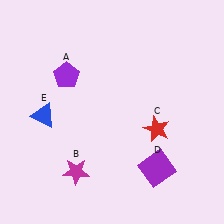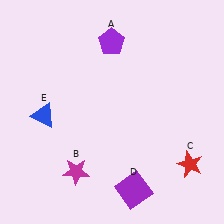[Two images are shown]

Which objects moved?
The objects that moved are: the purple pentagon (A), the red star (C), the purple square (D).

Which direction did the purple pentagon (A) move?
The purple pentagon (A) moved right.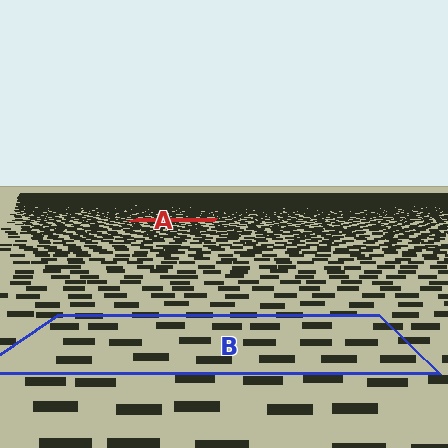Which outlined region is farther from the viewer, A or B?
Region A is farther from the viewer — the texture elements inside it appear smaller and more densely packed.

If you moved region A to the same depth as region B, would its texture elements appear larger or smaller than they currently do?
They would appear larger. At a closer depth, the same texture elements are projected at a bigger on-screen size.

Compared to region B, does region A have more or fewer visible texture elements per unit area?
Region A has more texture elements per unit area — they are packed more densely because it is farther away.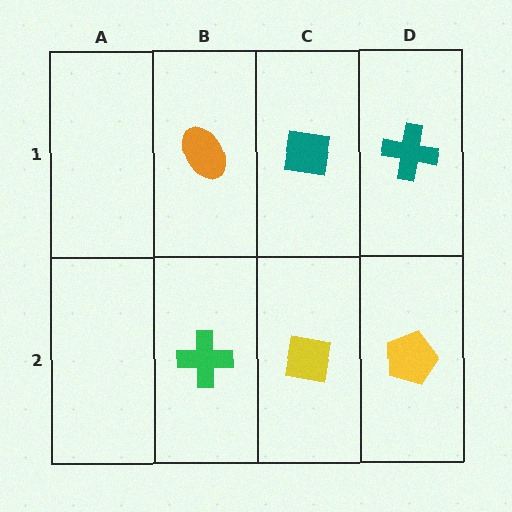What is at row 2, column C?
A yellow square.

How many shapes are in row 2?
3 shapes.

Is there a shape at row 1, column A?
No, that cell is empty.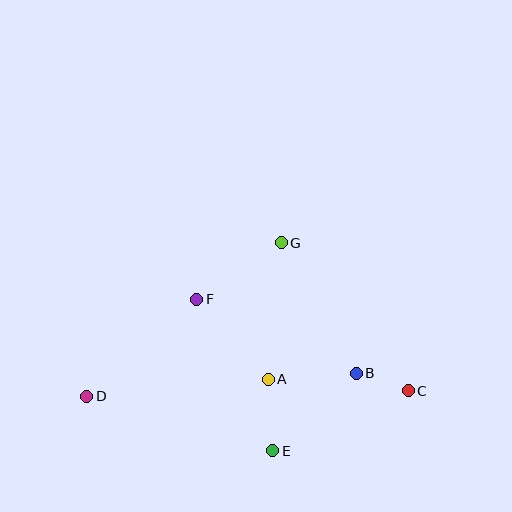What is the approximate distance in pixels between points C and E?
The distance between C and E is approximately 148 pixels.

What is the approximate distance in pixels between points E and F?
The distance between E and F is approximately 169 pixels.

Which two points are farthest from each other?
Points C and D are farthest from each other.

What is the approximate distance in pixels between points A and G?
The distance between A and G is approximately 137 pixels.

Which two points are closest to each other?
Points B and C are closest to each other.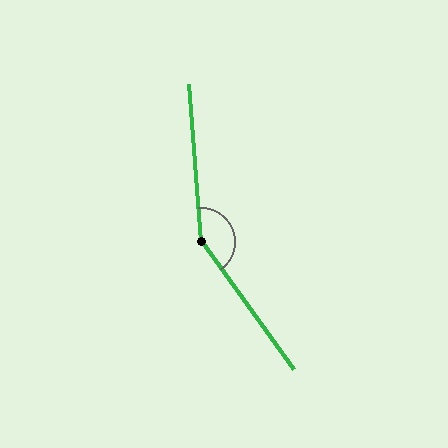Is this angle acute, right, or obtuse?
It is obtuse.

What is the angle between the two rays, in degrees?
Approximately 148 degrees.